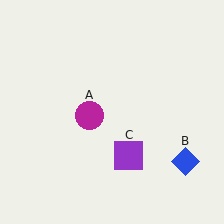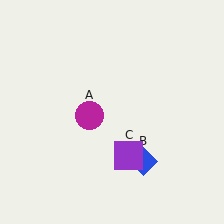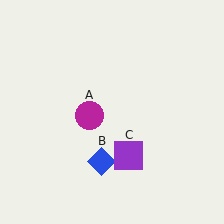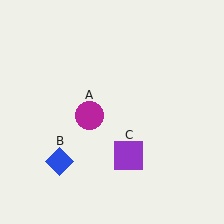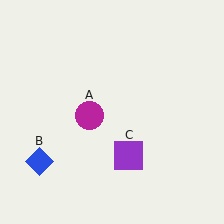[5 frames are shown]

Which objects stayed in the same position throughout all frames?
Magenta circle (object A) and purple square (object C) remained stationary.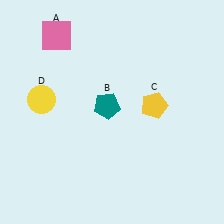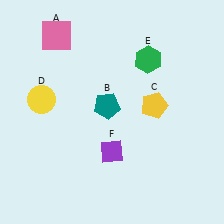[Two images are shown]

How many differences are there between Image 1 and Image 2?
There are 2 differences between the two images.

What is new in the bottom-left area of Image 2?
A purple diamond (F) was added in the bottom-left area of Image 2.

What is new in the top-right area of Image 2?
A green hexagon (E) was added in the top-right area of Image 2.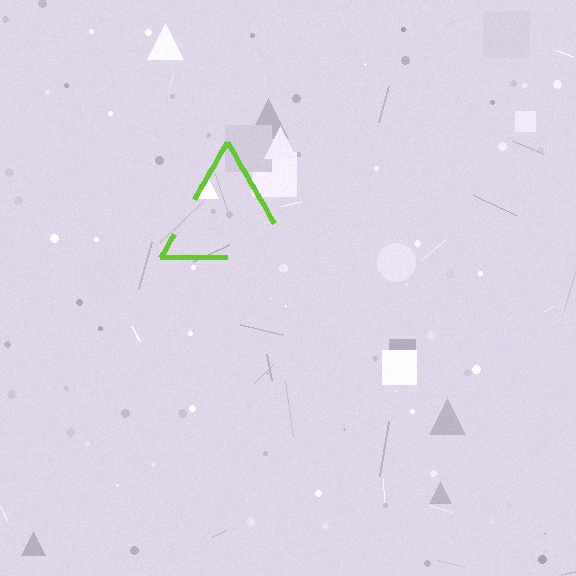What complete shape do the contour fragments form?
The contour fragments form a triangle.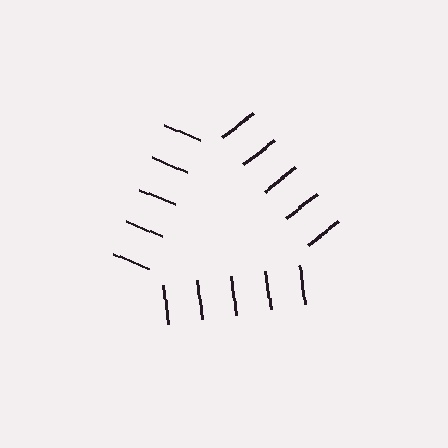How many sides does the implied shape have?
3 sides — the line-ends trace a triangle.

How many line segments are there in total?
15 — 5 along each of the 3 edges.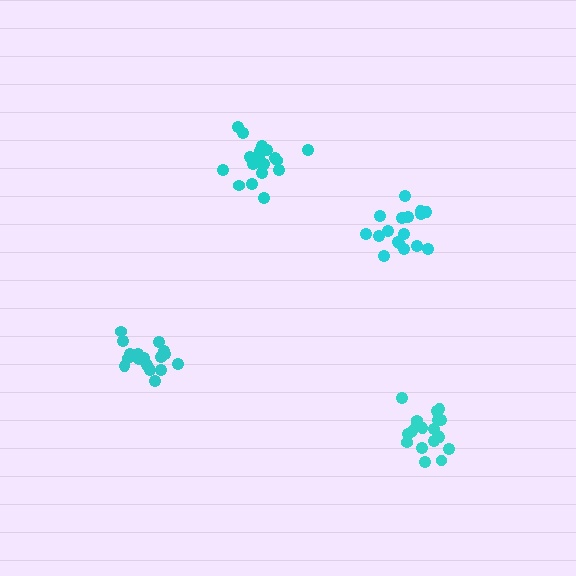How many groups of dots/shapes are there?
There are 4 groups.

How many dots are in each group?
Group 1: 17 dots, Group 2: 17 dots, Group 3: 18 dots, Group 4: 19 dots (71 total).